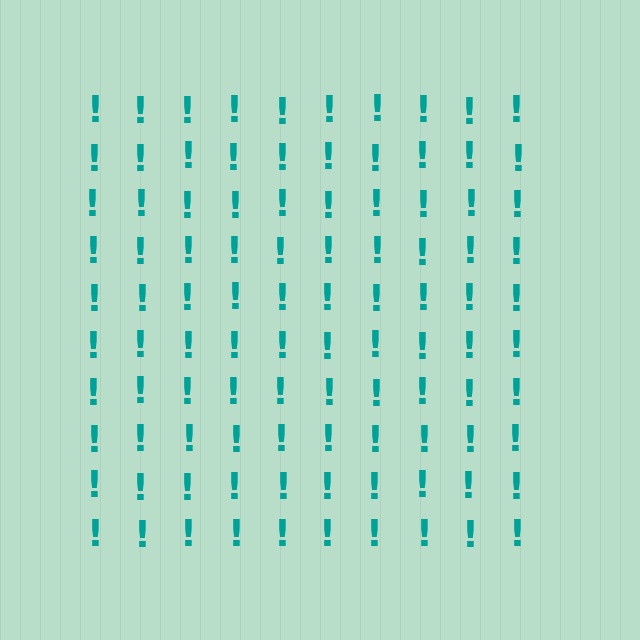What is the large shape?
The large shape is a square.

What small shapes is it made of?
It is made of small exclamation marks.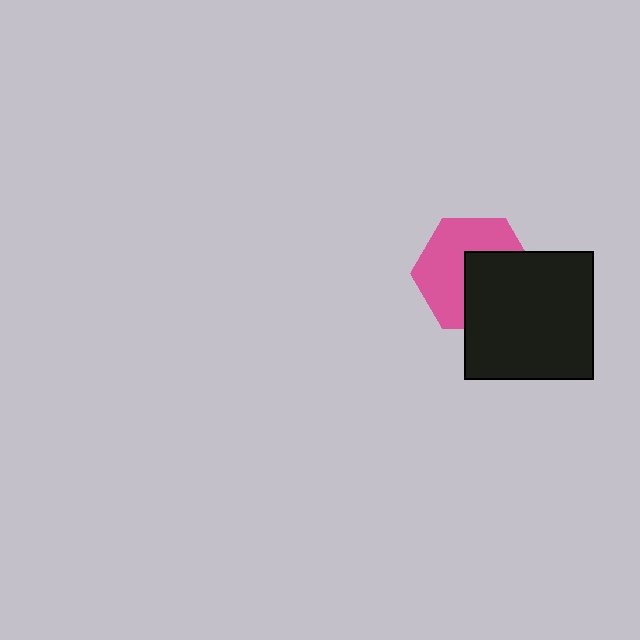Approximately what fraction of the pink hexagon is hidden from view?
Roughly 45% of the pink hexagon is hidden behind the black square.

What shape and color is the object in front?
The object in front is a black square.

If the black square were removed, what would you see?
You would see the complete pink hexagon.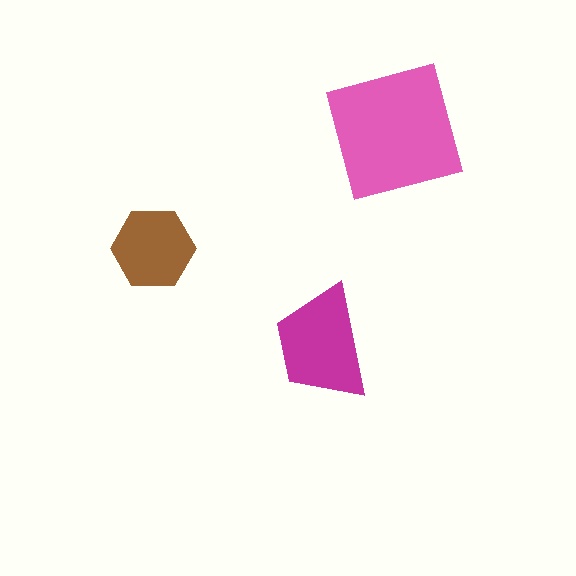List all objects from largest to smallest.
The pink square, the magenta trapezoid, the brown hexagon.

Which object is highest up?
The pink square is topmost.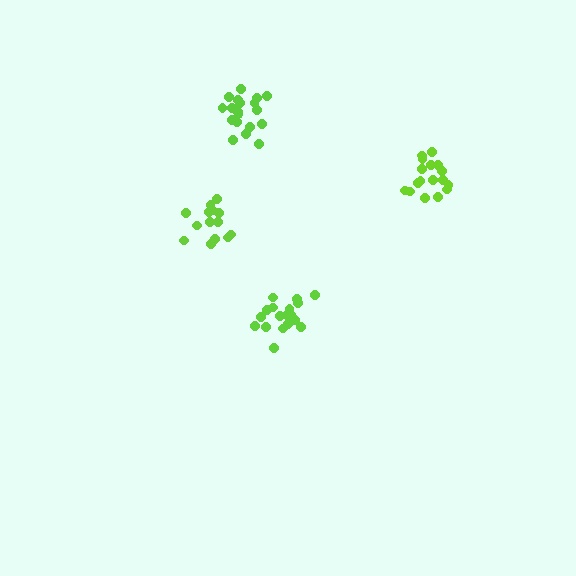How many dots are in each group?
Group 1: 17 dots, Group 2: 14 dots, Group 3: 19 dots, Group 4: 19 dots (69 total).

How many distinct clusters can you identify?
There are 4 distinct clusters.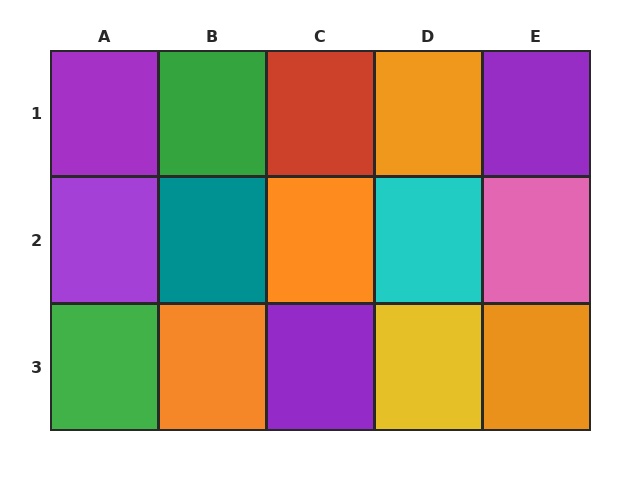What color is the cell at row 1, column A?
Purple.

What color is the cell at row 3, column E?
Orange.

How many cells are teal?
1 cell is teal.